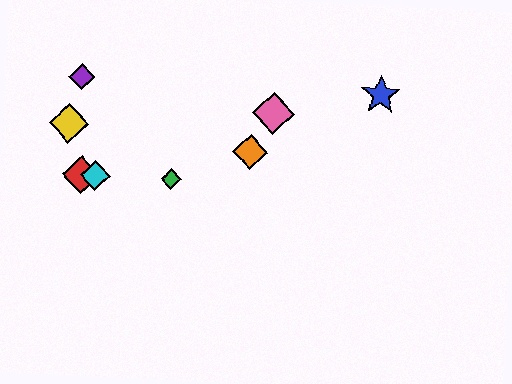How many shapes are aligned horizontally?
3 shapes (the red diamond, the green diamond, the cyan diamond) are aligned horizontally.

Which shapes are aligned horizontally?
The red diamond, the green diamond, the cyan diamond are aligned horizontally.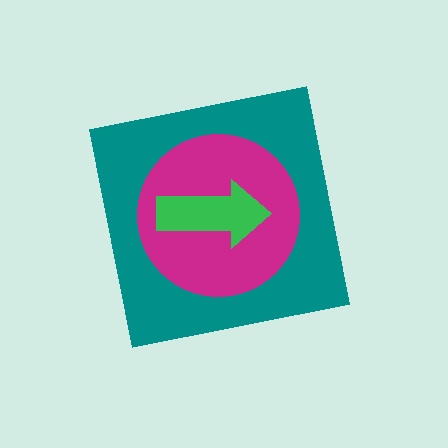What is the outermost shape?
The teal square.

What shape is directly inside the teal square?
The magenta circle.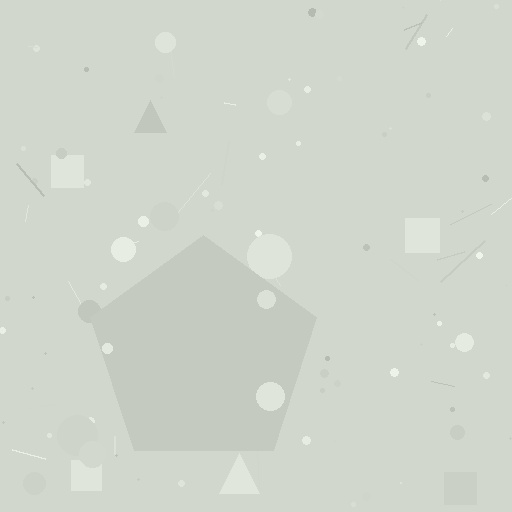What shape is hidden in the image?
A pentagon is hidden in the image.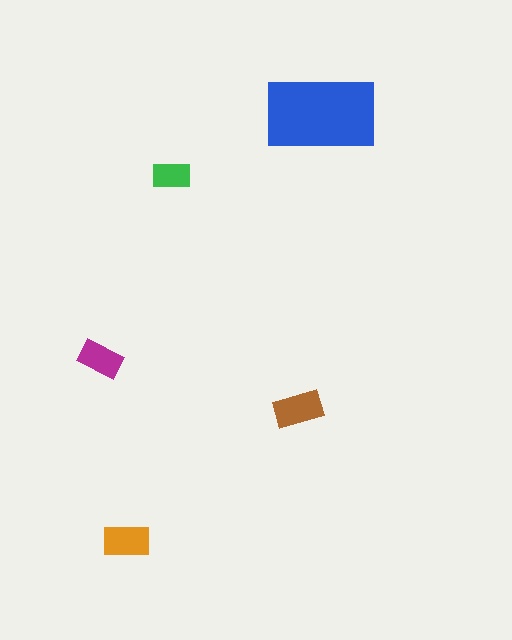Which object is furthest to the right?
The blue rectangle is rightmost.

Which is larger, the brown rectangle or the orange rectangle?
The brown one.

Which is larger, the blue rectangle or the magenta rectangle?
The blue one.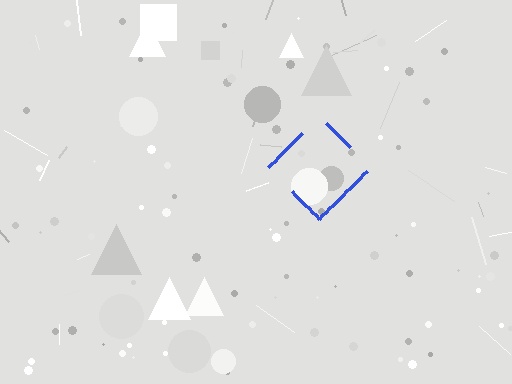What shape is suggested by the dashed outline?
The dashed outline suggests a diamond.